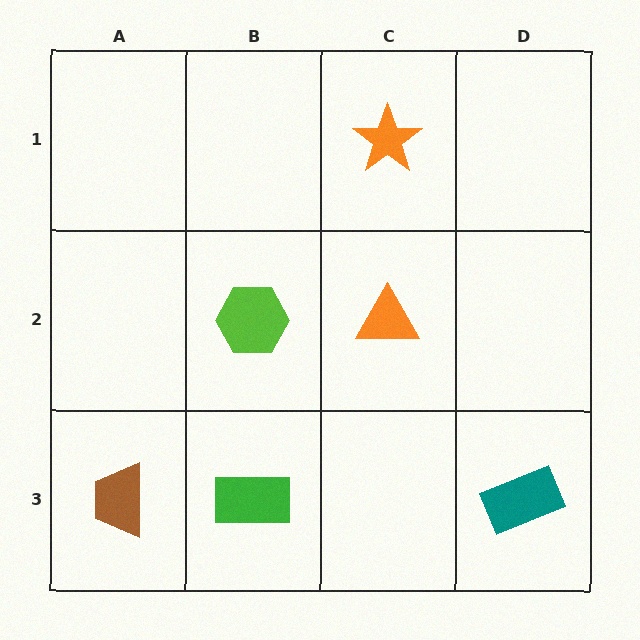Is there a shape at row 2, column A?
No, that cell is empty.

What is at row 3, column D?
A teal rectangle.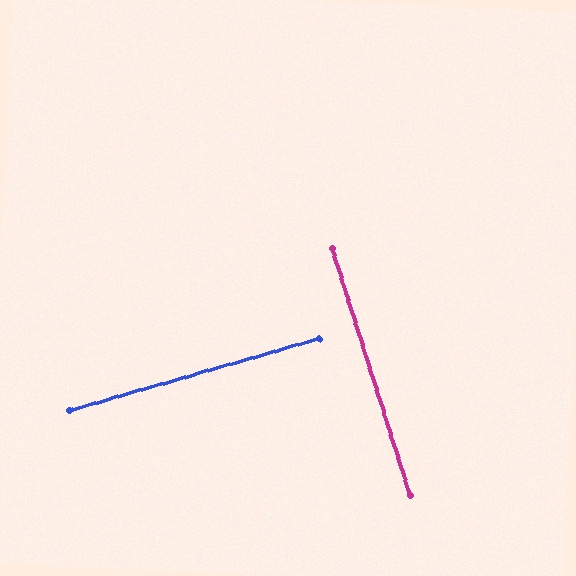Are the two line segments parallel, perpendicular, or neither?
Perpendicular — they meet at approximately 89°.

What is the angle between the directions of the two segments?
Approximately 89 degrees.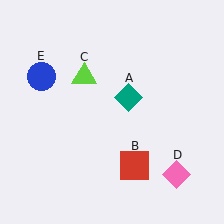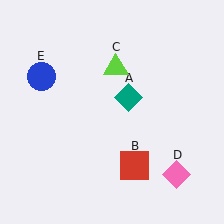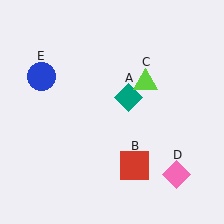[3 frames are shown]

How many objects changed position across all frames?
1 object changed position: lime triangle (object C).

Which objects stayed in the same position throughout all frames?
Teal diamond (object A) and red square (object B) and pink diamond (object D) and blue circle (object E) remained stationary.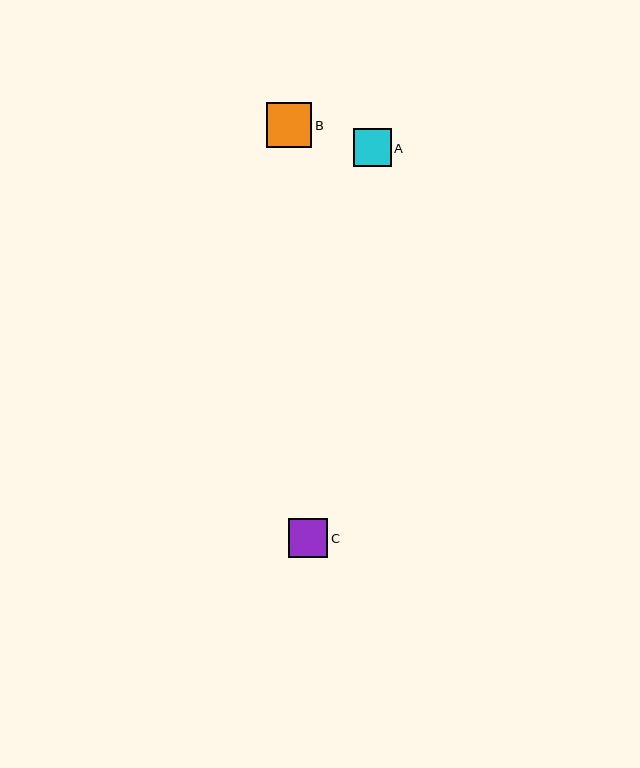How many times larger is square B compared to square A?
Square B is approximately 1.2 times the size of square A.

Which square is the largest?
Square B is the largest with a size of approximately 45 pixels.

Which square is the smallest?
Square A is the smallest with a size of approximately 38 pixels.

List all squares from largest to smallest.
From largest to smallest: B, C, A.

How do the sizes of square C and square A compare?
Square C and square A are approximately the same size.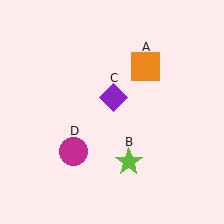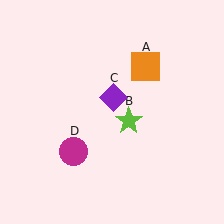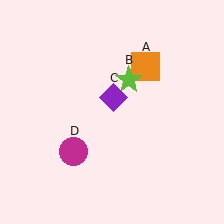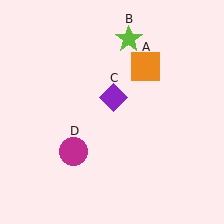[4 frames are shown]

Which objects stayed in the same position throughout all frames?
Orange square (object A) and purple diamond (object C) and magenta circle (object D) remained stationary.